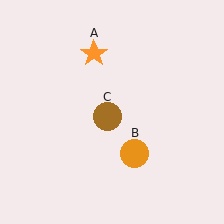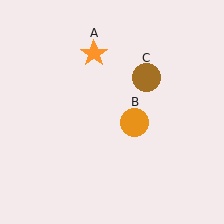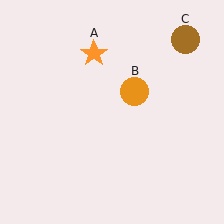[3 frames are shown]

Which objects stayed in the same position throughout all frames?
Orange star (object A) remained stationary.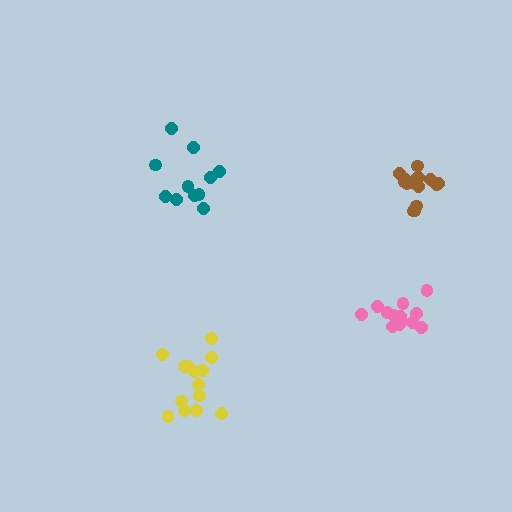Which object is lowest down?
The yellow cluster is bottommost.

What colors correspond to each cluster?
The clusters are colored: yellow, pink, teal, brown.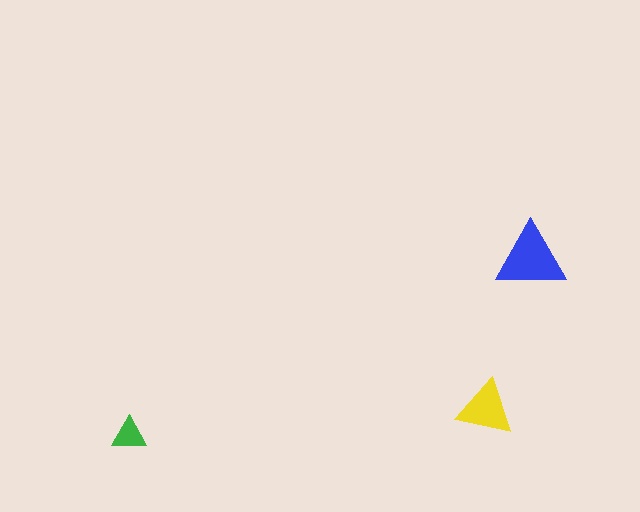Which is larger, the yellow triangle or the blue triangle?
The blue one.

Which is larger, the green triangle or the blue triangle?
The blue one.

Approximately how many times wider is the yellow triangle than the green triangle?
About 1.5 times wider.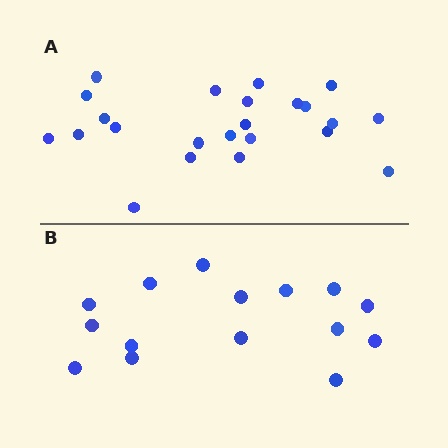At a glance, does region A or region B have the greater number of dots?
Region A (the top region) has more dots.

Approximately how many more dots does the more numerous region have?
Region A has roughly 8 or so more dots than region B.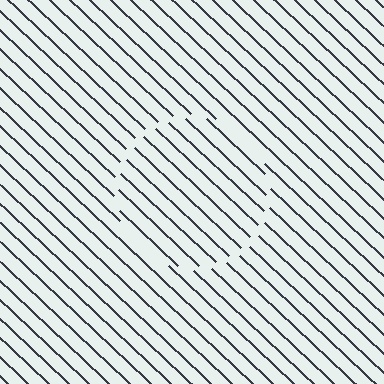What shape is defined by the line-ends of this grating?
An illusory circle. The interior of the shape contains the same grating, shifted by half a period — the contour is defined by the phase discontinuity where line-ends from the inner and outer gratings abut.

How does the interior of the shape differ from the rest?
The interior of the shape contains the same grating, shifted by half a period — the contour is defined by the phase discontinuity where line-ends from the inner and outer gratings abut.